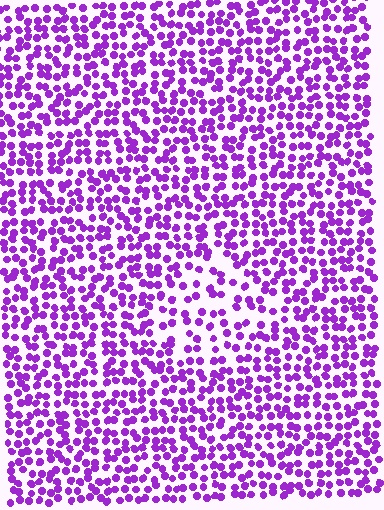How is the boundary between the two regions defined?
The boundary is defined by a change in element density (approximately 1.7x ratio). All elements are the same color, size, and shape.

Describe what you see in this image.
The image contains small purple elements arranged at two different densities. A diamond-shaped region is visible where the elements are less densely packed than the surrounding area.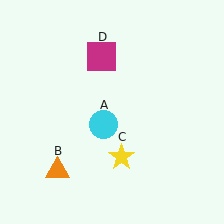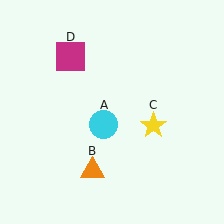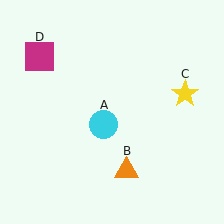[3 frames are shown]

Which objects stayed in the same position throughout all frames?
Cyan circle (object A) remained stationary.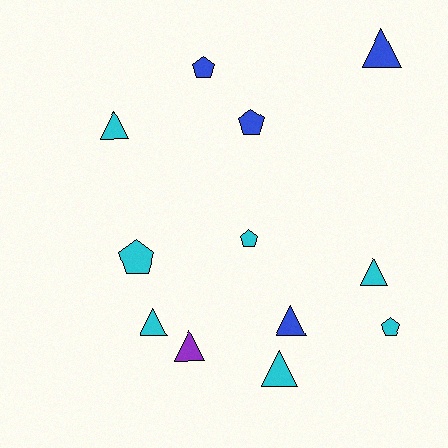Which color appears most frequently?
Cyan, with 7 objects.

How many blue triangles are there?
There are 2 blue triangles.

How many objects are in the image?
There are 12 objects.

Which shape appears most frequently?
Triangle, with 7 objects.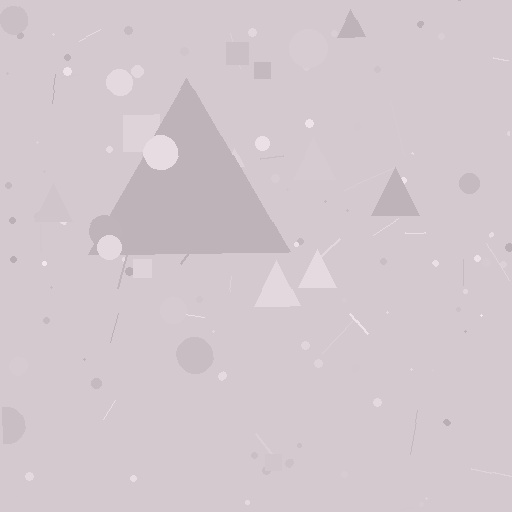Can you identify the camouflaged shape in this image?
The camouflaged shape is a triangle.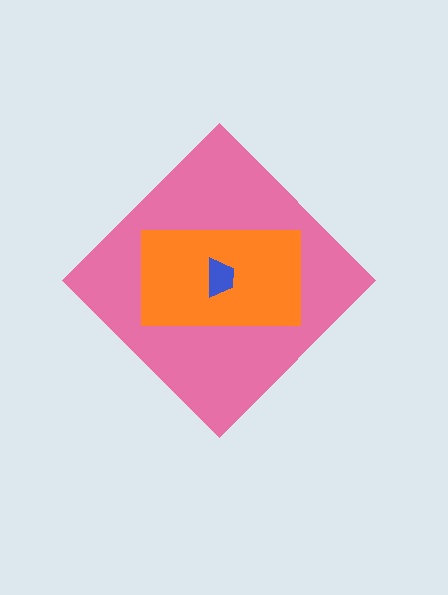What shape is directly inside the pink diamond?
The orange rectangle.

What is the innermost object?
The blue trapezoid.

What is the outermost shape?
The pink diamond.